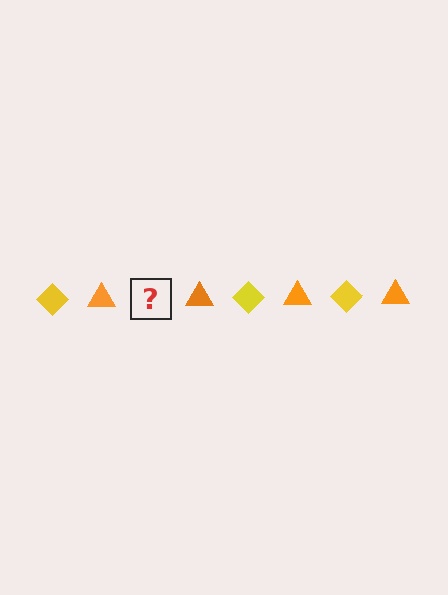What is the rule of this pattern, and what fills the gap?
The rule is that the pattern alternates between yellow diamond and orange triangle. The gap should be filled with a yellow diamond.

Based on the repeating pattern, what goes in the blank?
The blank should be a yellow diamond.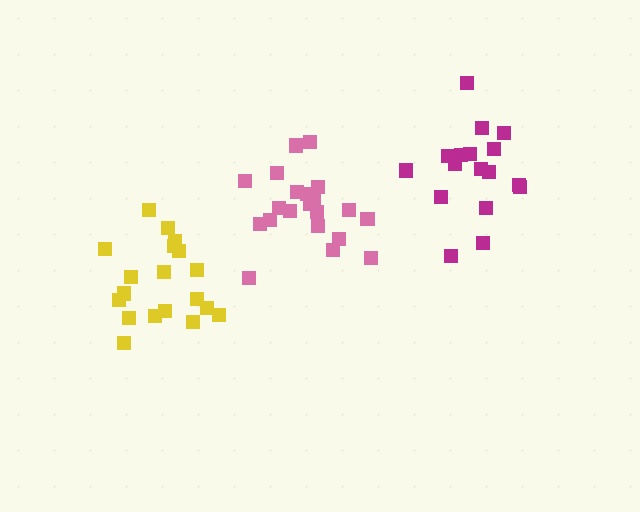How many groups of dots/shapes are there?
There are 3 groups.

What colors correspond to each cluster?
The clusters are colored: magenta, yellow, pink.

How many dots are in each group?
Group 1: 17 dots, Group 2: 19 dots, Group 3: 21 dots (57 total).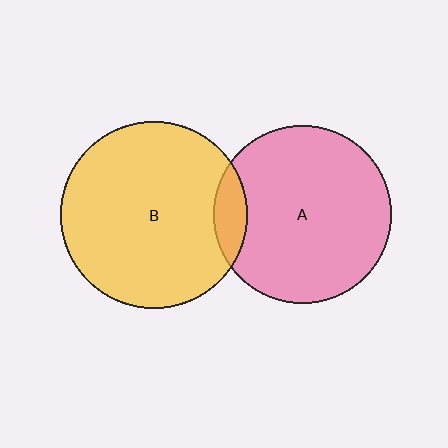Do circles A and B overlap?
Yes.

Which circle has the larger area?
Circle B (yellow).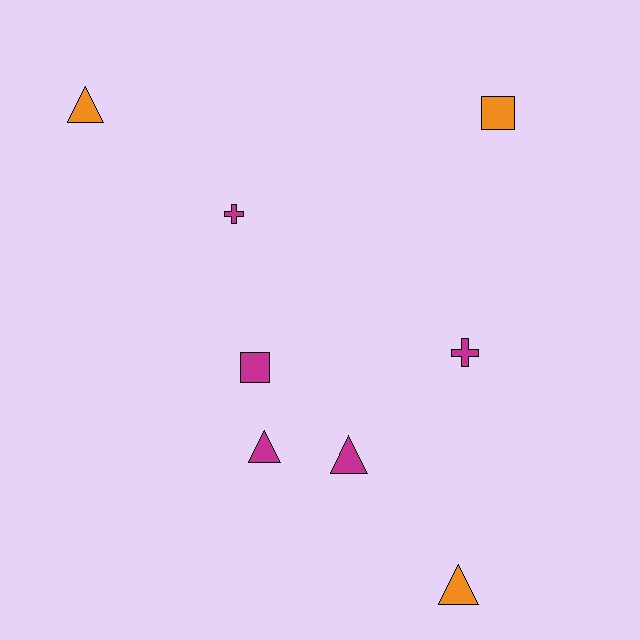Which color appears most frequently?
Magenta, with 5 objects.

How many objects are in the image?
There are 8 objects.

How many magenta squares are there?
There is 1 magenta square.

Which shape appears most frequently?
Triangle, with 4 objects.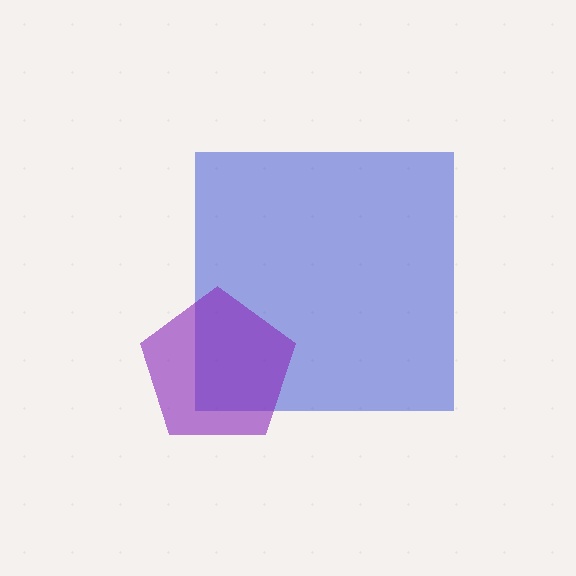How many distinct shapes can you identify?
There are 2 distinct shapes: a blue square, a purple pentagon.